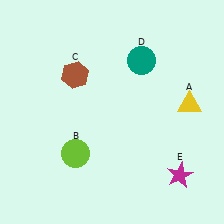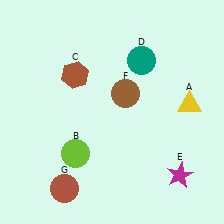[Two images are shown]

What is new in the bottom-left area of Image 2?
A brown circle (G) was added in the bottom-left area of Image 2.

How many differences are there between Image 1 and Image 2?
There are 2 differences between the two images.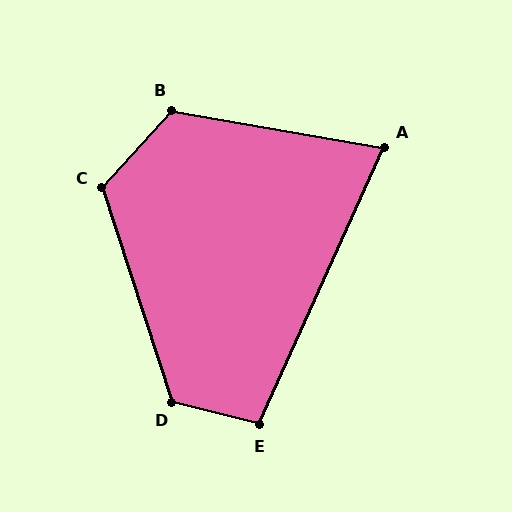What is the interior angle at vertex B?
Approximately 122 degrees (obtuse).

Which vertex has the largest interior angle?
D, at approximately 122 degrees.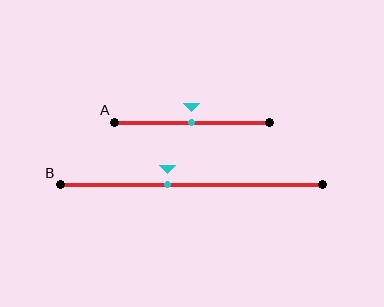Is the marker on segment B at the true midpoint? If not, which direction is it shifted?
No, the marker on segment B is shifted to the left by about 9% of the segment length.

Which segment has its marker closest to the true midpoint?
Segment A has its marker closest to the true midpoint.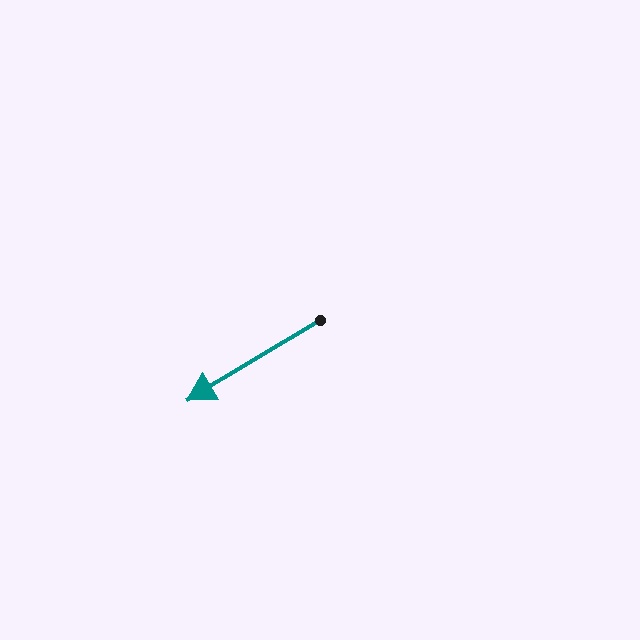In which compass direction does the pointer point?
Southwest.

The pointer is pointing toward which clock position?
Roughly 8 o'clock.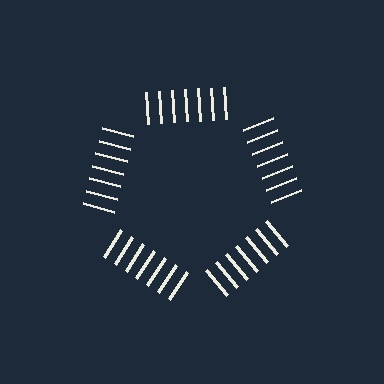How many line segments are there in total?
35 — 7 along each of the 5 edges.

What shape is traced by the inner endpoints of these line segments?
An illusory pentagon — the line segments terminate on its edges but no continuous stroke is drawn.